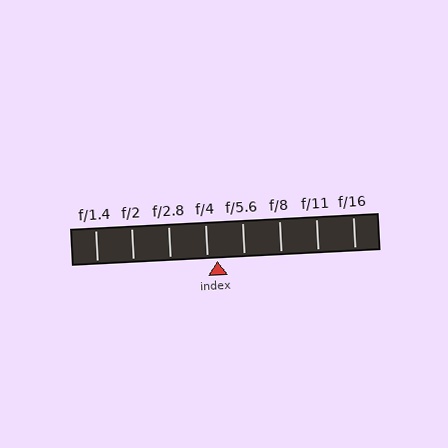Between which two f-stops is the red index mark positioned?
The index mark is between f/4 and f/5.6.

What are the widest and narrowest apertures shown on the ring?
The widest aperture shown is f/1.4 and the narrowest is f/16.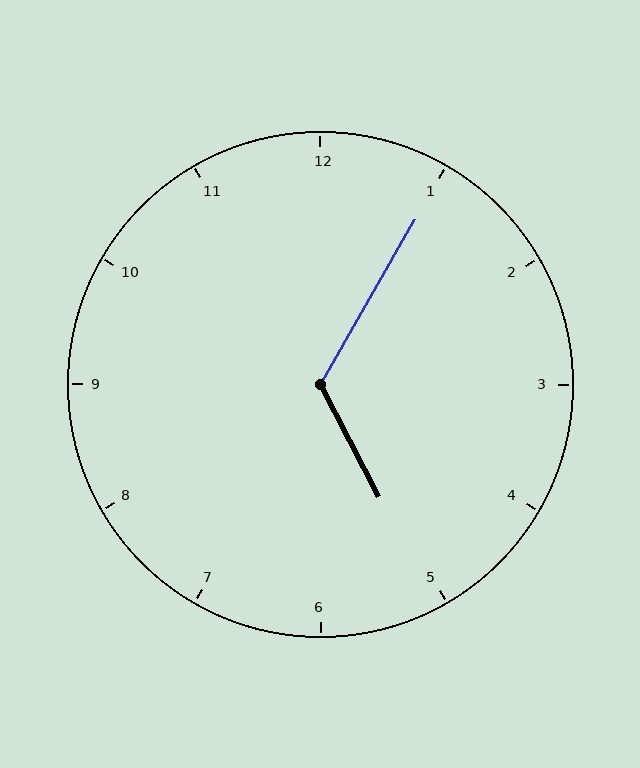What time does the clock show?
5:05.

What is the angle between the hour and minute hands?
Approximately 122 degrees.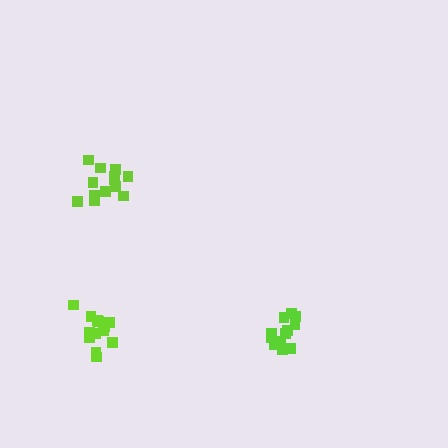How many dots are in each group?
Group 1: 12 dots, Group 2: 13 dots, Group 3: 13 dots (38 total).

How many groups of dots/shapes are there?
There are 3 groups.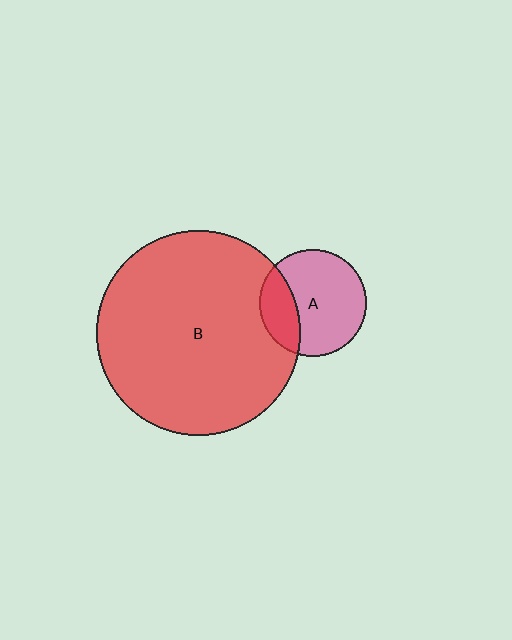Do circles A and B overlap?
Yes.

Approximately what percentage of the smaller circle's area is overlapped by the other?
Approximately 25%.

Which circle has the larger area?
Circle B (red).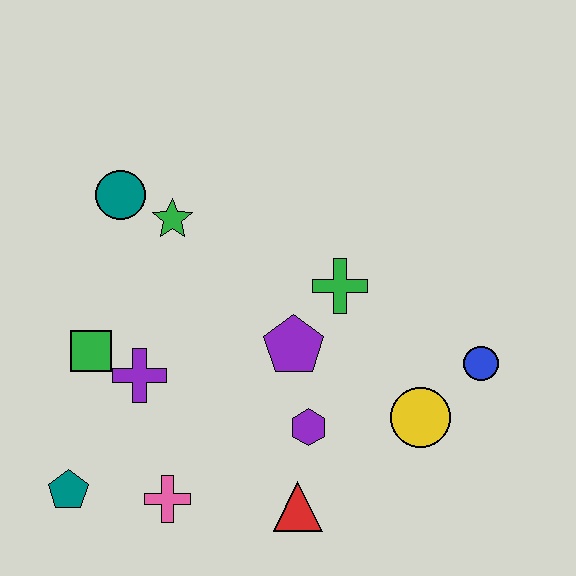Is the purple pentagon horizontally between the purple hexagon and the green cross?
No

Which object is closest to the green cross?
The purple pentagon is closest to the green cross.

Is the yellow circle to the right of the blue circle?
No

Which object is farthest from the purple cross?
The blue circle is farthest from the purple cross.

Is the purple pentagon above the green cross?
No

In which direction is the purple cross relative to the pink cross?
The purple cross is above the pink cross.